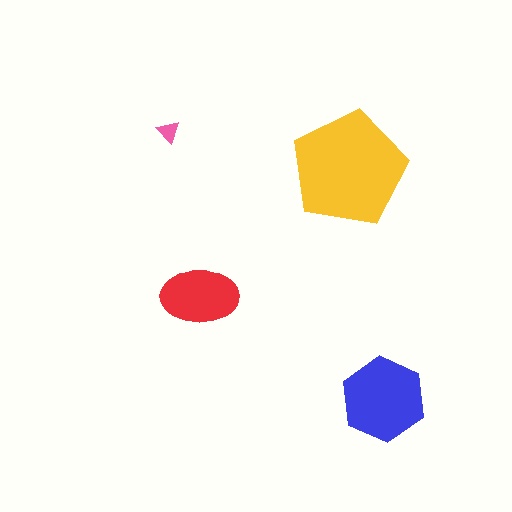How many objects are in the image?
There are 4 objects in the image.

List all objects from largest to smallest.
The yellow pentagon, the blue hexagon, the red ellipse, the pink triangle.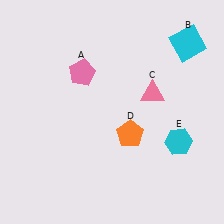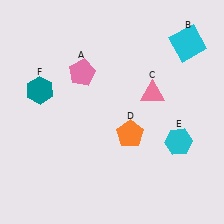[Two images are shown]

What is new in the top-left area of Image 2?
A teal hexagon (F) was added in the top-left area of Image 2.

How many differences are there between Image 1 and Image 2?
There is 1 difference between the two images.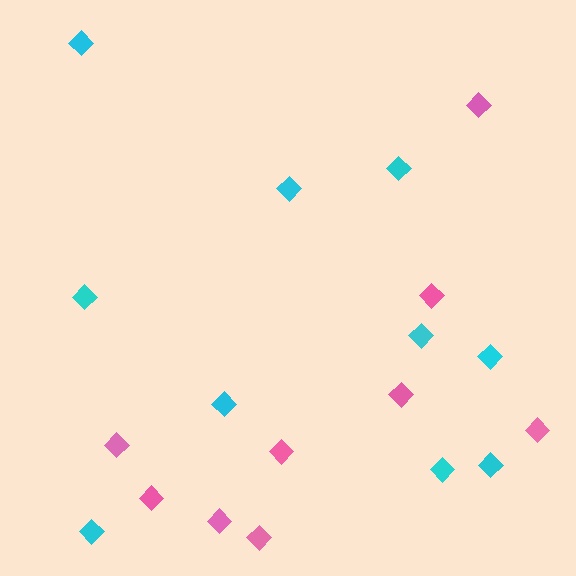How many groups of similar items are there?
There are 2 groups: one group of pink diamonds (9) and one group of cyan diamonds (10).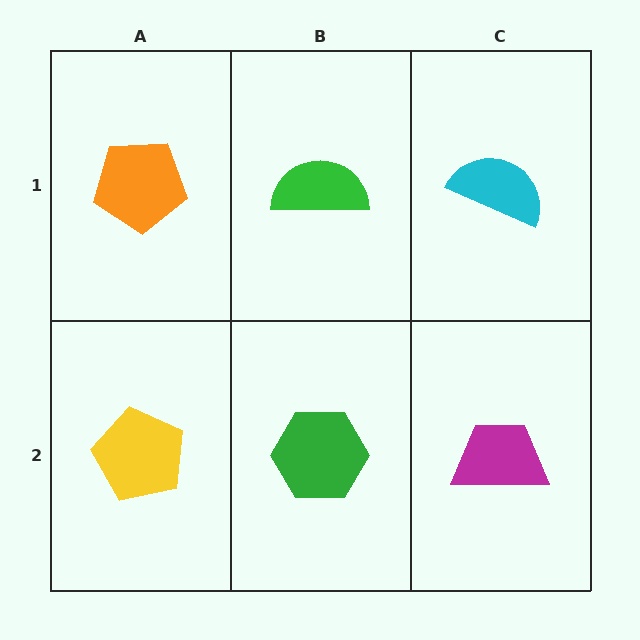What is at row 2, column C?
A magenta trapezoid.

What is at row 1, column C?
A cyan semicircle.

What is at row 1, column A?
An orange pentagon.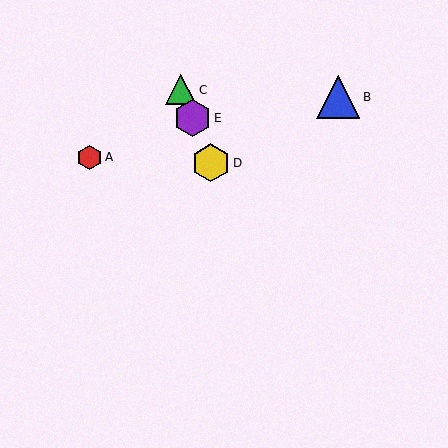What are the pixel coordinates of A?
Object A is at (89, 157).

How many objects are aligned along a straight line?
3 objects (C, D, E) are aligned along a straight line.